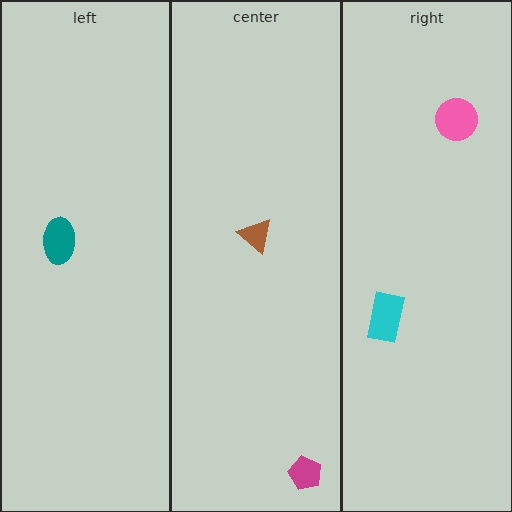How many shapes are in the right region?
2.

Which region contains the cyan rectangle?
The right region.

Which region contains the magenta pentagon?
The center region.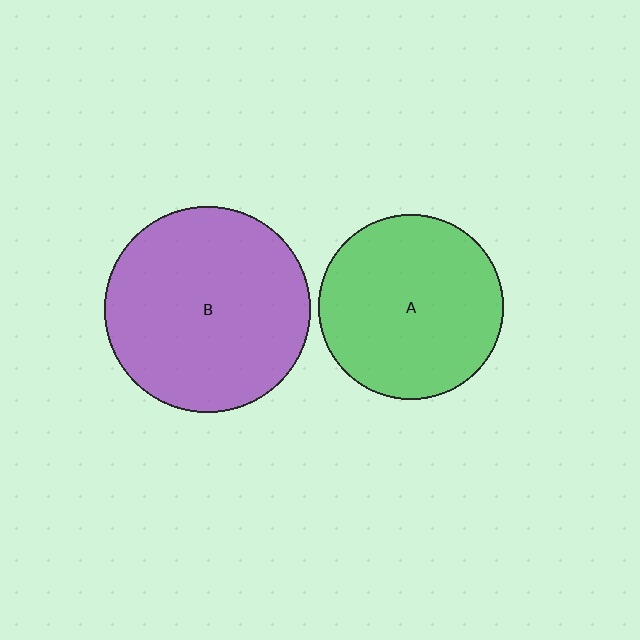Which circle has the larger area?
Circle B (purple).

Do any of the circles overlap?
No, none of the circles overlap.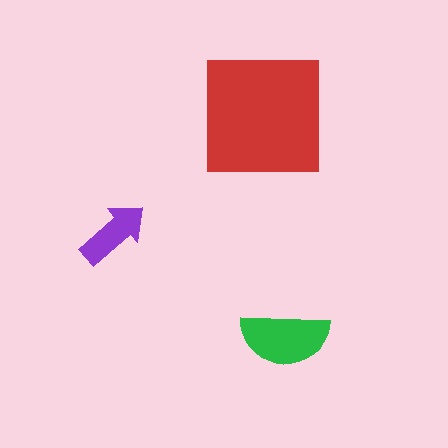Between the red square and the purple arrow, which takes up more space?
The red square.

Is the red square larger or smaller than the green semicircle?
Larger.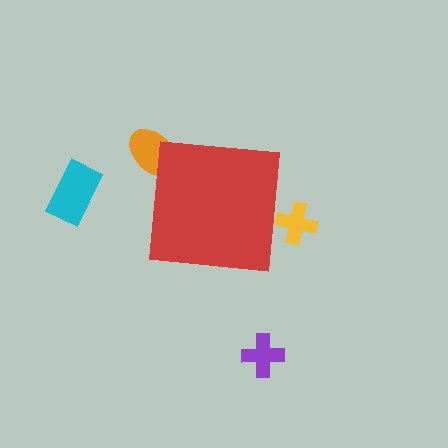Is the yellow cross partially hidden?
Yes, the yellow cross is partially hidden behind the red square.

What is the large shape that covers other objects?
A red square.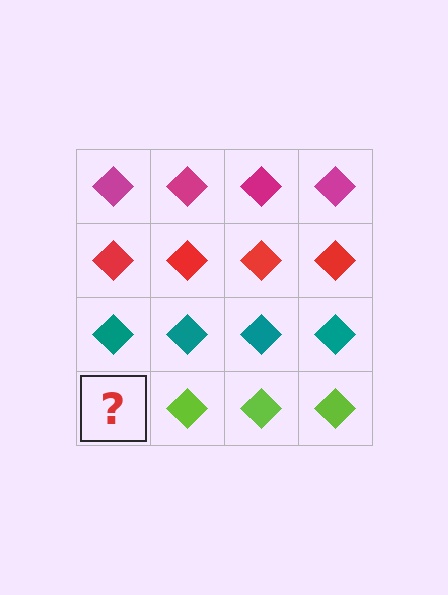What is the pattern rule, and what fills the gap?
The rule is that each row has a consistent color. The gap should be filled with a lime diamond.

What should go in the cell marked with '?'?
The missing cell should contain a lime diamond.